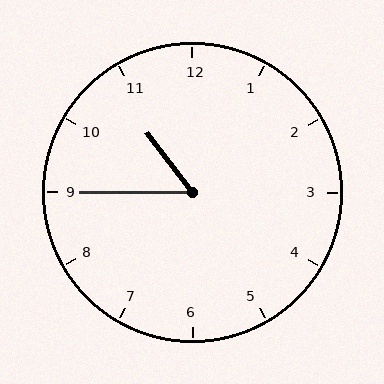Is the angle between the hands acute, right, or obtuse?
It is acute.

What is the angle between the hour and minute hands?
Approximately 52 degrees.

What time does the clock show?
10:45.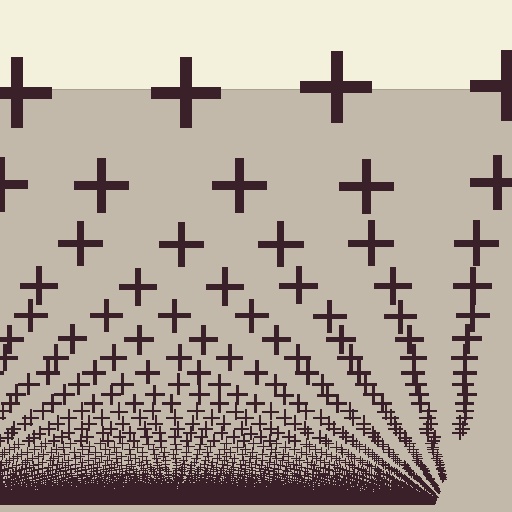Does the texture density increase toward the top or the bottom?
Density increases toward the bottom.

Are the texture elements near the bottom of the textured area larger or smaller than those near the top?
Smaller. The gradient is inverted — elements near the bottom are smaller and denser.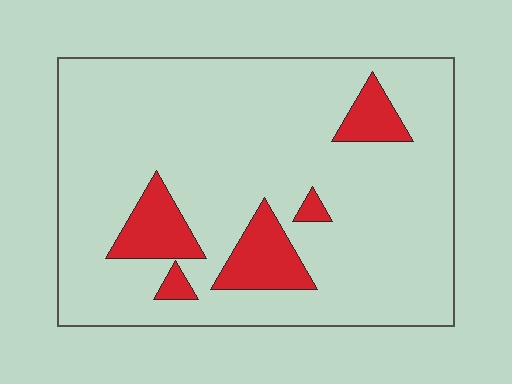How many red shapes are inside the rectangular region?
5.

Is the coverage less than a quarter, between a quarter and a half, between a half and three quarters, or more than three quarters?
Less than a quarter.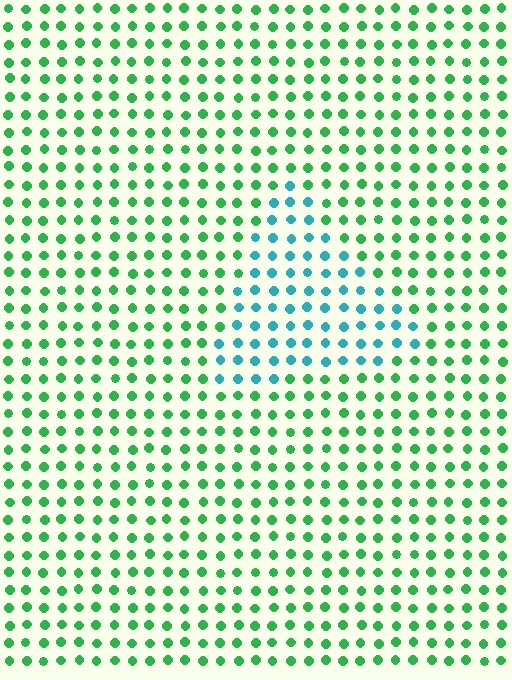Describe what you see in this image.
The image is filled with small green elements in a uniform arrangement. A triangle-shaped region is visible where the elements are tinted to a slightly different hue, forming a subtle color boundary.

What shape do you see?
I see a triangle.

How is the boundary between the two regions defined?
The boundary is defined purely by a slight shift in hue (about 50 degrees). Spacing, size, and orientation are identical on both sides.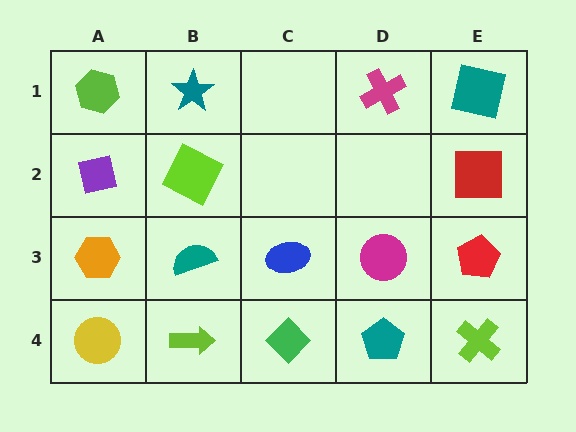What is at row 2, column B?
A lime square.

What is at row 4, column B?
A lime arrow.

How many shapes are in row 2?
3 shapes.